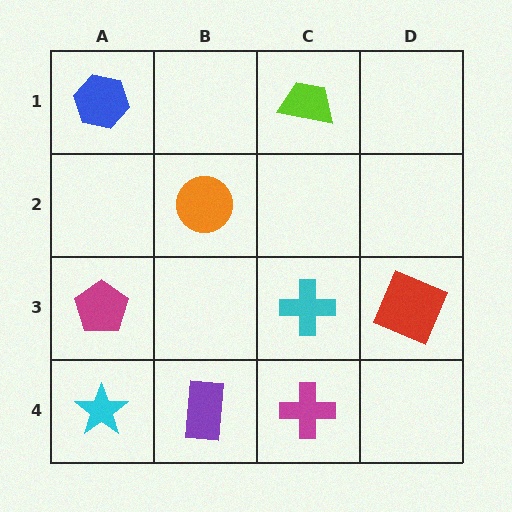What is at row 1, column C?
A lime trapezoid.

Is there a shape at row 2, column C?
No, that cell is empty.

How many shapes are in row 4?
3 shapes.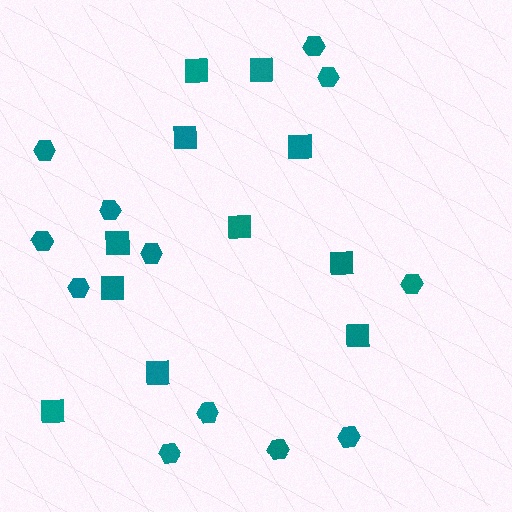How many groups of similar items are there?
There are 2 groups: one group of squares (11) and one group of hexagons (12).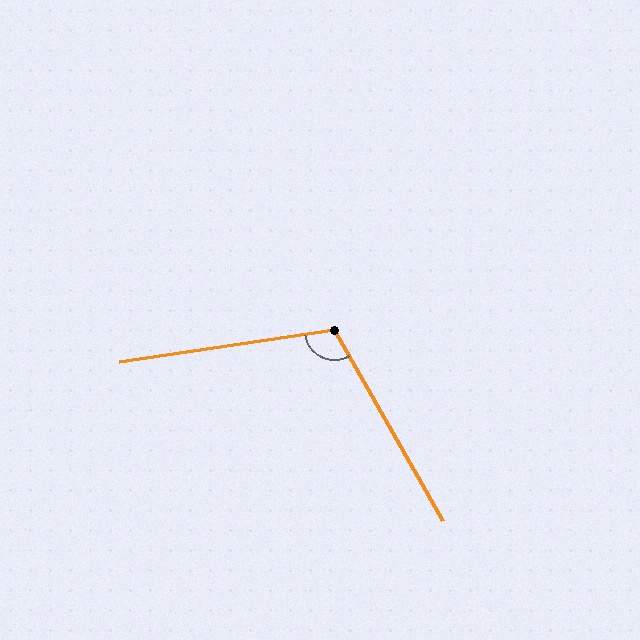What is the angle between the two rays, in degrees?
Approximately 111 degrees.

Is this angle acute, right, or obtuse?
It is obtuse.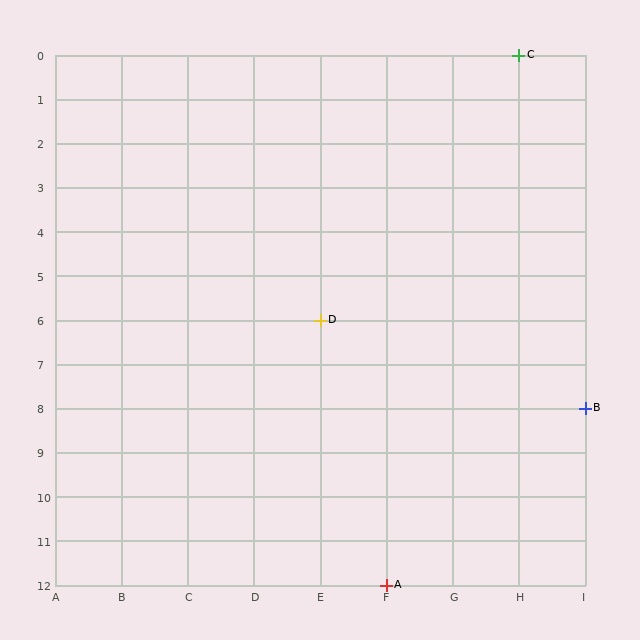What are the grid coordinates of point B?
Point B is at grid coordinates (I, 8).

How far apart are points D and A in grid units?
Points D and A are 1 column and 6 rows apart (about 6.1 grid units diagonally).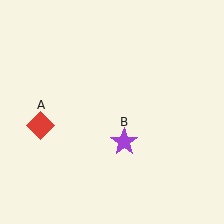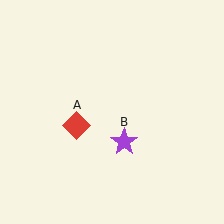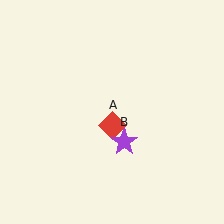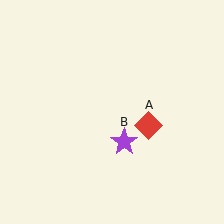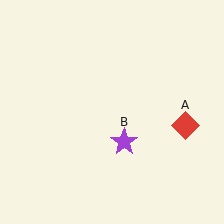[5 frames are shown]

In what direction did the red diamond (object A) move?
The red diamond (object A) moved right.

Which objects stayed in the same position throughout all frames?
Purple star (object B) remained stationary.